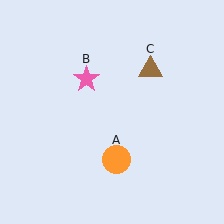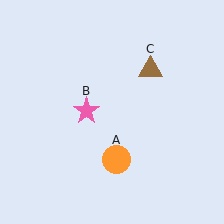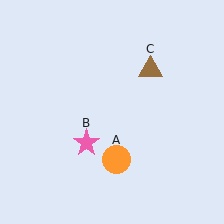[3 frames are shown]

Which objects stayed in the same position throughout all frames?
Orange circle (object A) and brown triangle (object C) remained stationary.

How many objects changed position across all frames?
1 object changed position: pink star (object B).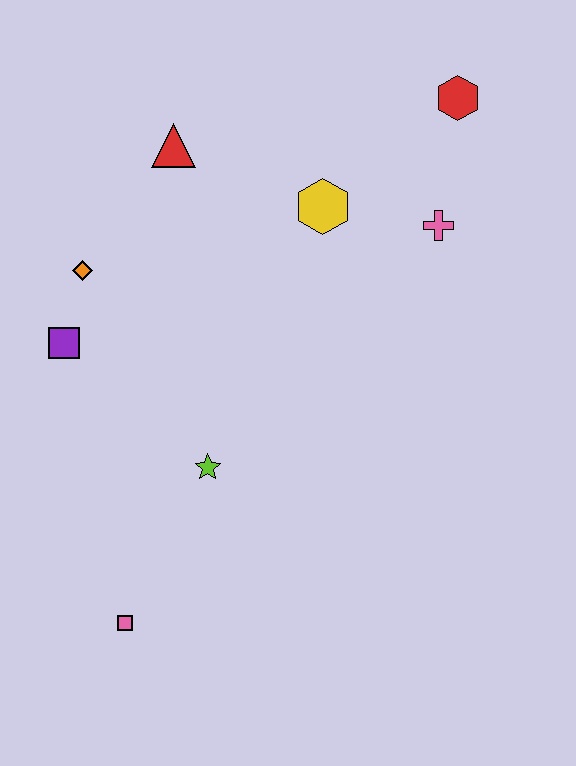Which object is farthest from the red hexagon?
The pink square is farthest from the red hexagon.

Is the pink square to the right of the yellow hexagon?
No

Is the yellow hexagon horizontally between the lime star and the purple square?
No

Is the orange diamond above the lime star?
Yes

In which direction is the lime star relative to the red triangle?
The lime star is below the red triangle.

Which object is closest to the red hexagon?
The pink cross is closest to the red hexagon.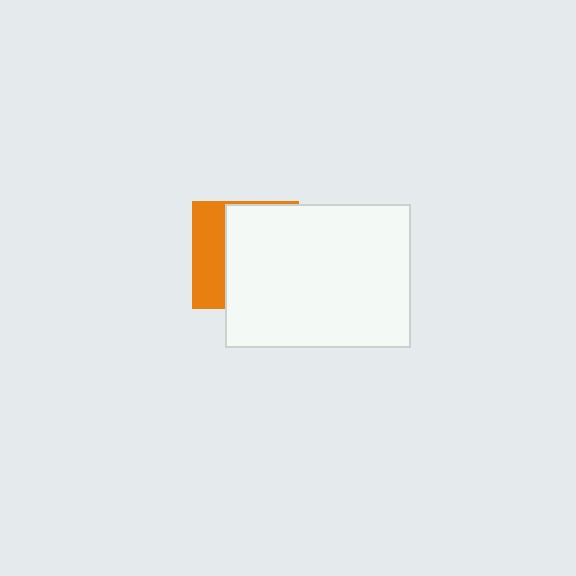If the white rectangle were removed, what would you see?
You would see the complete orange square.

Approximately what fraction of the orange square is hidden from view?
Roughly 67% of the orange square is hidden behind the white rectangle.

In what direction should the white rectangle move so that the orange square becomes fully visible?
The white rectangle should move right. That is the shortest direction to clear the overlap and leave the orange square fully visible.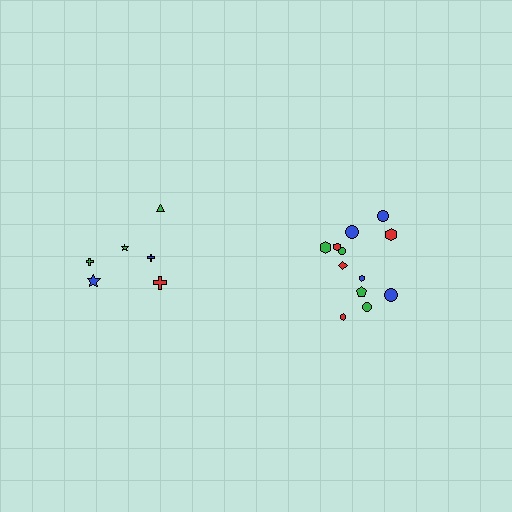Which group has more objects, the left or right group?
The right group.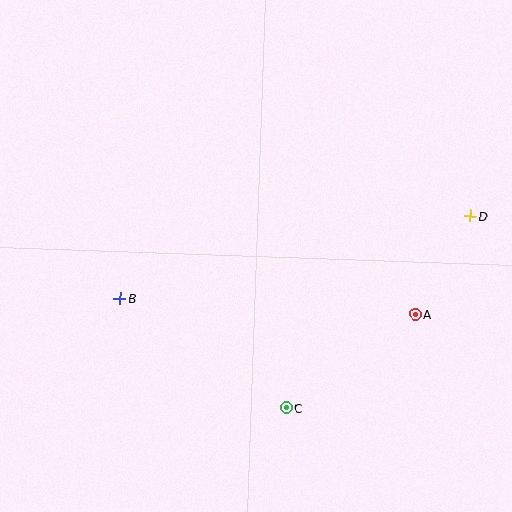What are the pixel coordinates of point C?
Point C is at (286, 408).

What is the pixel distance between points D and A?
The distance between D and A is 112 pixels.